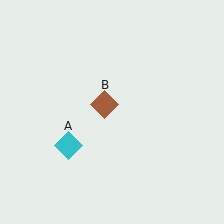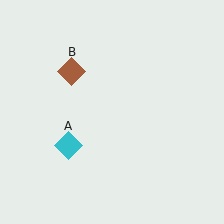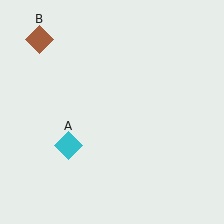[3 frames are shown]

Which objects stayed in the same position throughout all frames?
Cyan diamond (object A) remained stationary.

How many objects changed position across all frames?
1 object changed position: brown diamond (object B).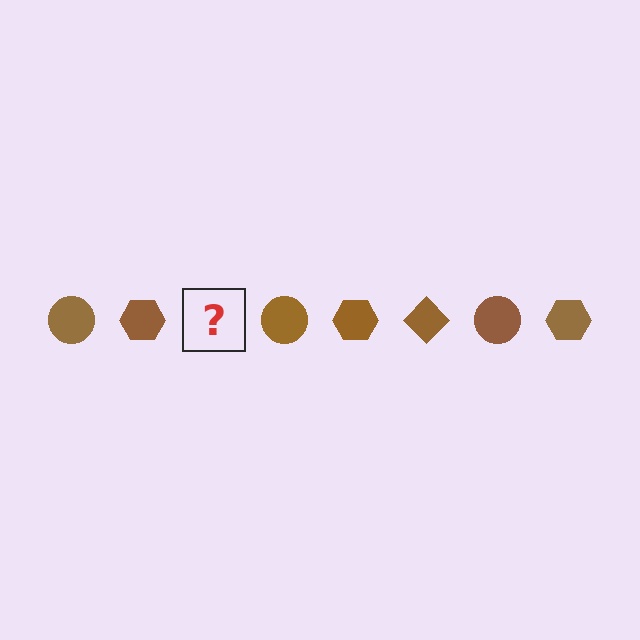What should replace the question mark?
The question mark should be replaced with a brown diamond.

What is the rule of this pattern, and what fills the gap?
The rule is that the pattern cycles through circle, hexagon, diamond shapes in brown. The gap should be filled with a brown diamond.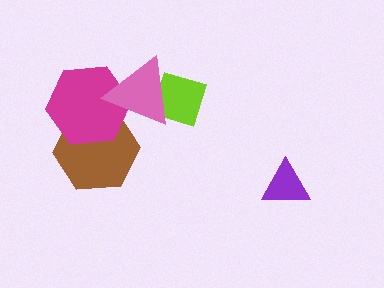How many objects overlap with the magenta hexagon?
2 objects overlap with the magenta hexagon.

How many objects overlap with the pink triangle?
3 objects overlap with the pink triangle.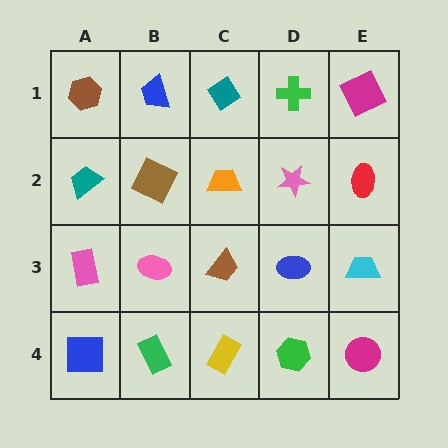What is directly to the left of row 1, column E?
A green cross.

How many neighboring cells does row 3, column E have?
3.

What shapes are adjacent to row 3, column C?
An orange trapezoid (row 2, column C), a yellow rectangle (row 4, column C), a pink ellipse (row 3, column B), a blue ellipse (row 3, column D).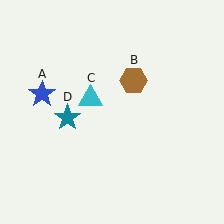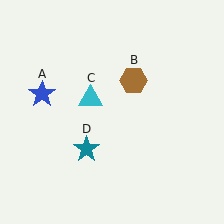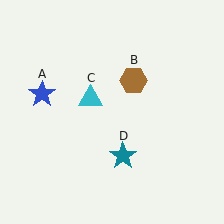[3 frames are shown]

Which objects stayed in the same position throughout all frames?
Blue star (object A) and brown hexagon (object B) and cyan triangle (object C) remained stationary.